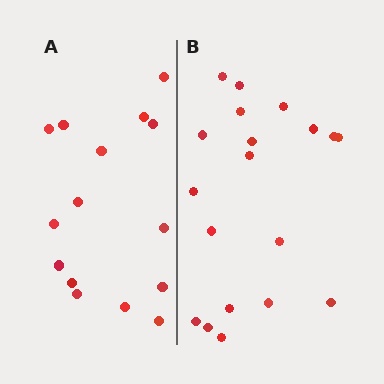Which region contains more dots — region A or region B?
Region B (the right region) has more dots.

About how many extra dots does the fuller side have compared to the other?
Region B has about 4 more dots than region A.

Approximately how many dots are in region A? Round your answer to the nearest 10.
About 20 dots. (The exact count is 15, which rounds to 20.)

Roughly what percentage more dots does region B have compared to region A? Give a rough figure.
About 25% more.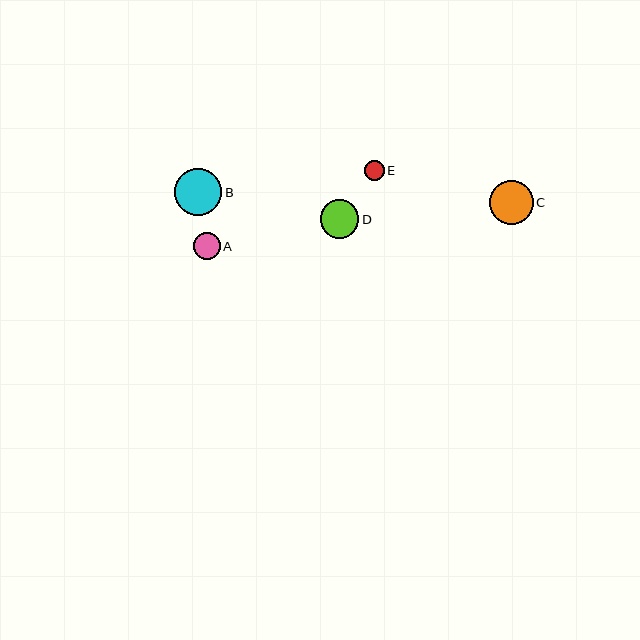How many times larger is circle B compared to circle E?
Circle B is approximately 2.3 times the size of circle E.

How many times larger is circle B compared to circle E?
Circle B is approximately 2.3 times the size of circle E.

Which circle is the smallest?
Circle E is the smallest with a size of approximately 20 pixels.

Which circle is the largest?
Circle B is the largest with a size of approximately 47 pixels.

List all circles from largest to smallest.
From largest to smallest: B, C, D, A, E.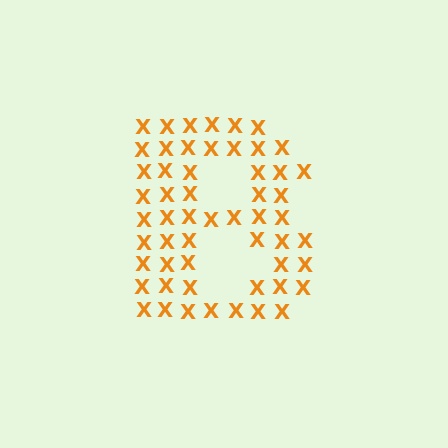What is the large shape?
The large shape is the letter B.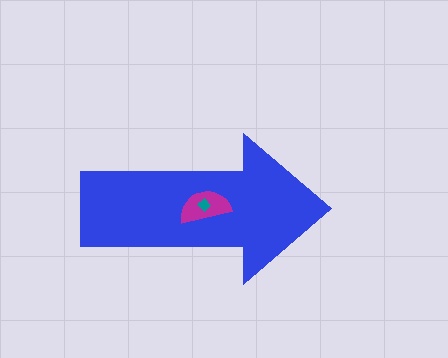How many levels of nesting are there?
3.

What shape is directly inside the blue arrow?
The magenta semicircle.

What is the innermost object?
The teal diamond.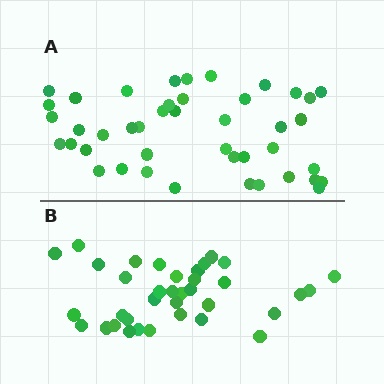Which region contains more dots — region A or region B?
Region A (the top region) has more dots.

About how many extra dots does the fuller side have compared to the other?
Region A has roughly 8 or so more dots than region B.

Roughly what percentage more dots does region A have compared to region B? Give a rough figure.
About 20% more.